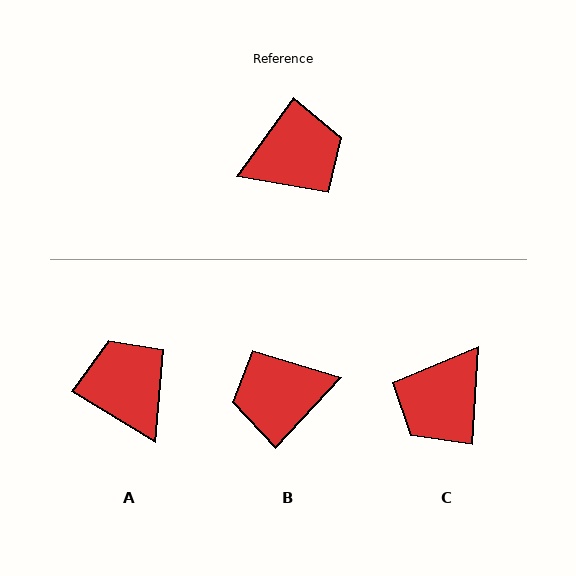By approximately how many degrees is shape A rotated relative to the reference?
Approximately 95 degrees counter-clockwise.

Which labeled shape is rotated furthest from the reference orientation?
B, about 173 degrees away.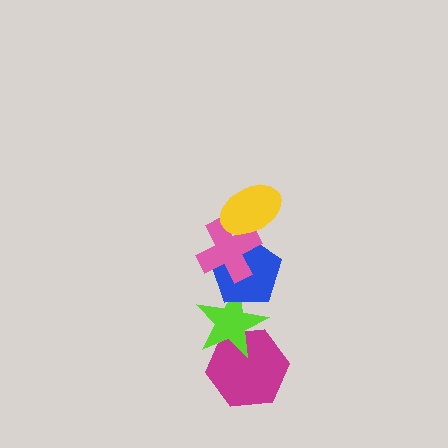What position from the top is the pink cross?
The pink cross is 2nd from the top.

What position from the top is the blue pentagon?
The blue pentagon is 3rd from the top.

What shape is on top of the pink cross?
The yellow ellipse is on top of the pink cross.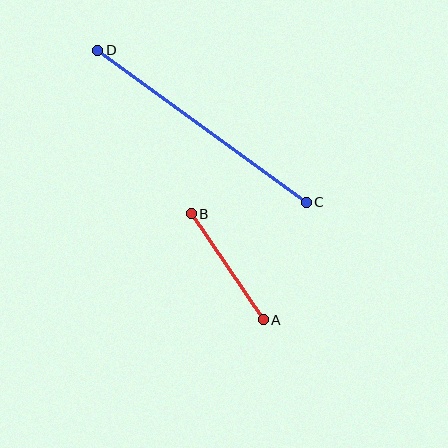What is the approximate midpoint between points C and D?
The midpoint is at approximately (202, 126) pixels.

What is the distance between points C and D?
The distance is approximately 258 pixels.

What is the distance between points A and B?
The distance is approximately 128 pixels.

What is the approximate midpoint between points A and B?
The midpoint is at approximately (227, 267) pixels.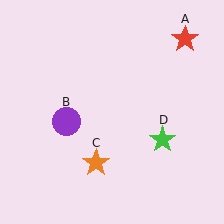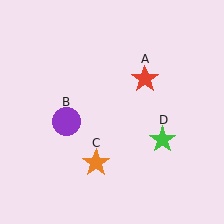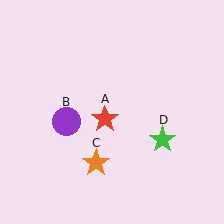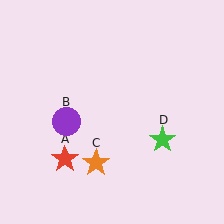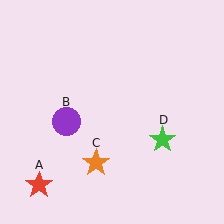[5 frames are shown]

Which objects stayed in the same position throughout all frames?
Purple circle (object B) and orange star (object C) and green star (object D) remained stationary.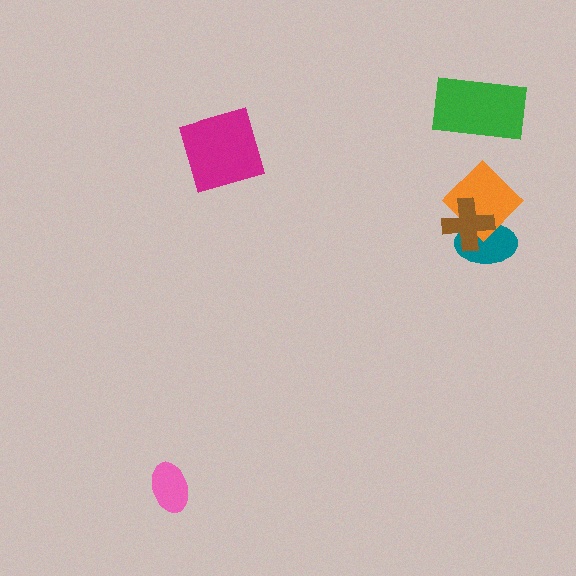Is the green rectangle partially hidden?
No, no other shape covers it.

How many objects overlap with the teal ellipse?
2 objects overlap with the teal ellipse.